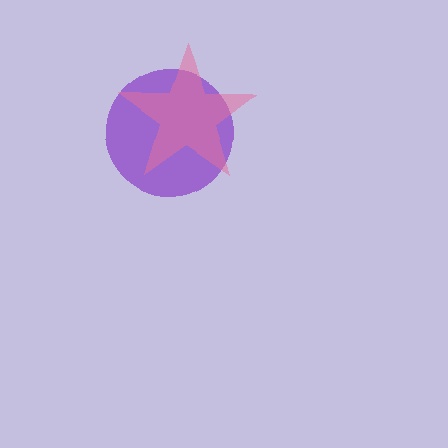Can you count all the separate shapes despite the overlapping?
Yes, there are 2 separate shapes.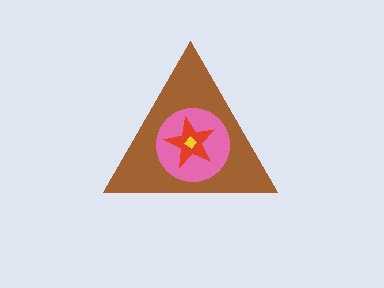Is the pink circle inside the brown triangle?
Yes.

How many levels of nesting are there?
4.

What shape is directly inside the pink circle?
The red star.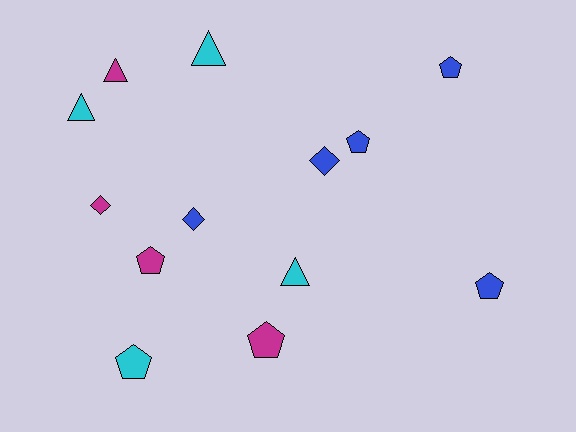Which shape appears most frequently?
Pentagon, with 6 objects.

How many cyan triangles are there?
There are 3 cyan triangles.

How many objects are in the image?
There are 13 objects.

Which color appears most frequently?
Blue, with 5 objects.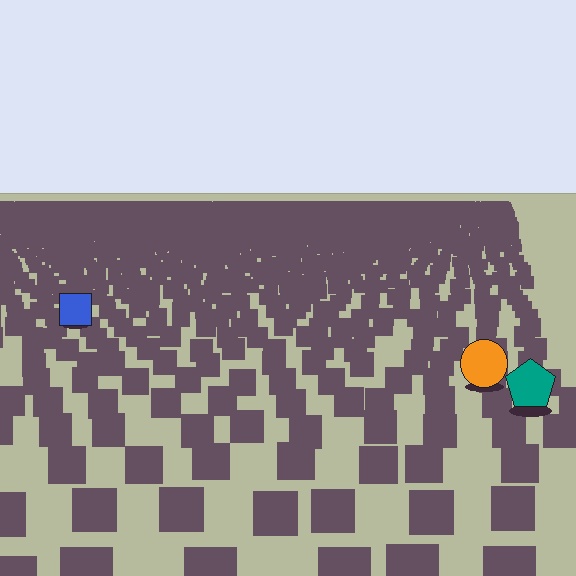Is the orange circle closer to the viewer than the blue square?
Yes. The orange circle is closer — you can tell from the texture gradient: the ground texture is coarser near it.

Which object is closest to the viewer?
The teal pentagon is closest. The texture marks near it are larger and more spread out.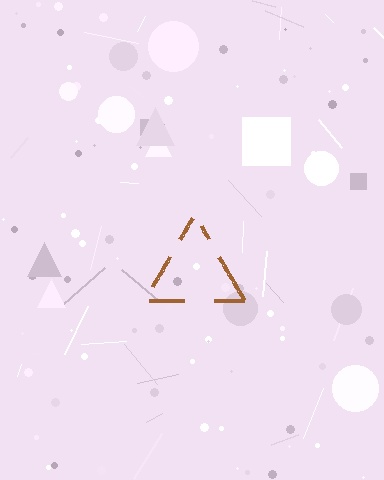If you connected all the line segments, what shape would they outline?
They would outline a triangle.